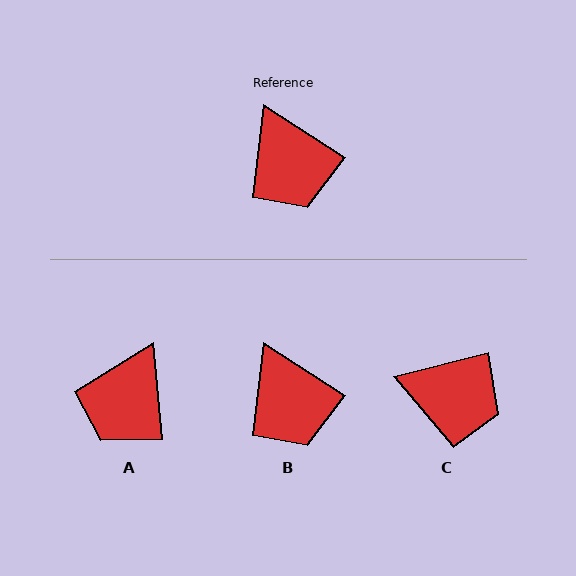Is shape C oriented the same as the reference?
No, it is off by about 46 degrees.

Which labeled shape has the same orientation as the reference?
B.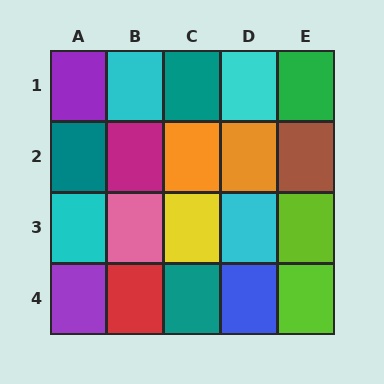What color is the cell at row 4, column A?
Purple.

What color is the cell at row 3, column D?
Cyan.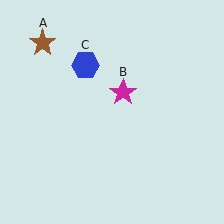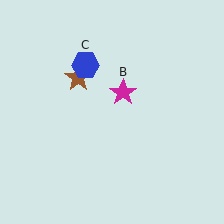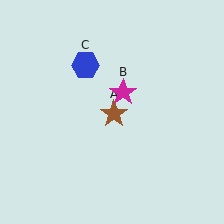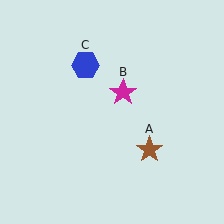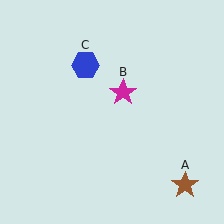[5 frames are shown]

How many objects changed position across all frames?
1 object changed position: brown star (object A).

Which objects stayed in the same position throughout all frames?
Magenta star (object B) and blue hexagon (object C) remained stationary.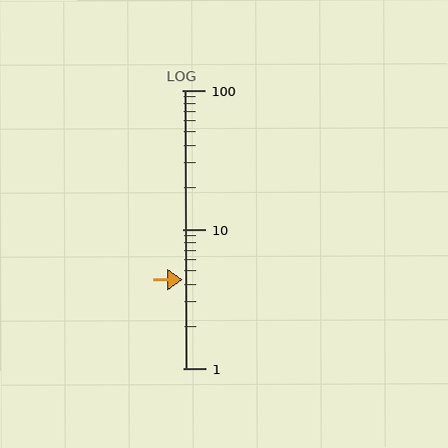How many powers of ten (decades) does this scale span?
The scale spans 2 decades, from 1 to 100.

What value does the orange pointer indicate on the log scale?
The pointer indicates approximately 4.3.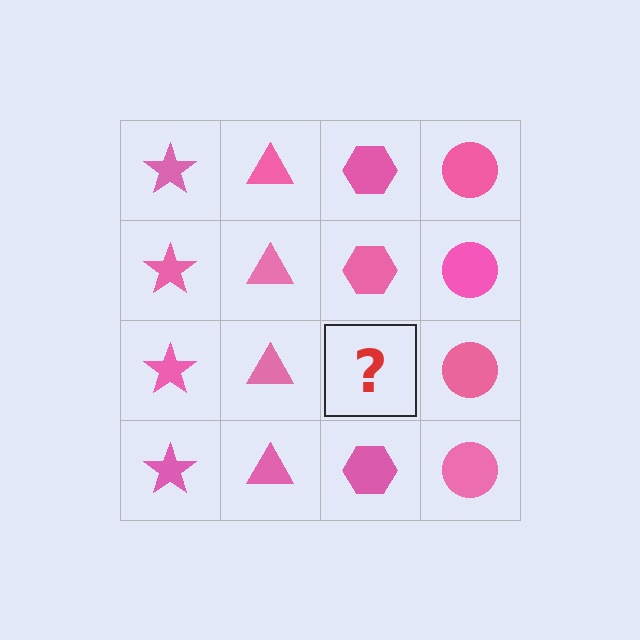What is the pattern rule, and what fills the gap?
The rule is that each column has a consistent shape. The gap should be filled with a pink hexagon.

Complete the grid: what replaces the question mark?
The question mark should be replaced with a pink hexagon.